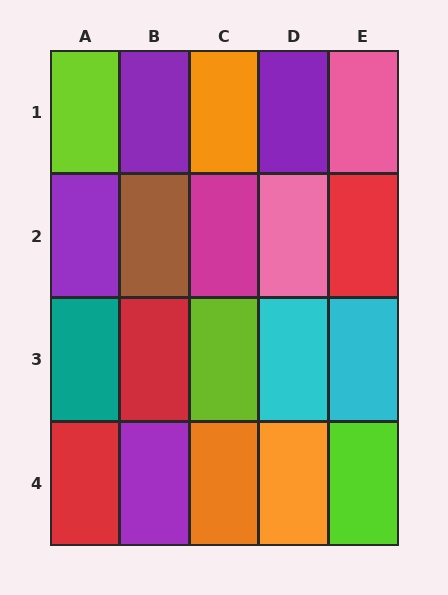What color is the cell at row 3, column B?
Red.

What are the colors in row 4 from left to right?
Red, purple, orange, orange, lime.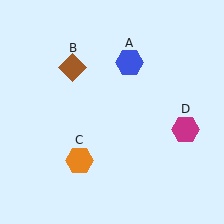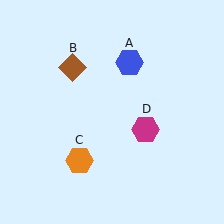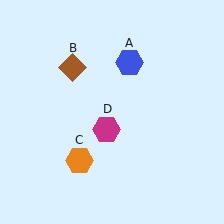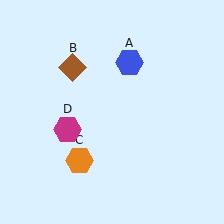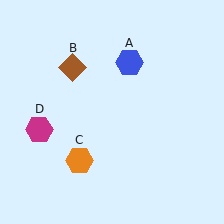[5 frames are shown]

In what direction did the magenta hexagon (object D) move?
The magenta hexagon (object D) moved left.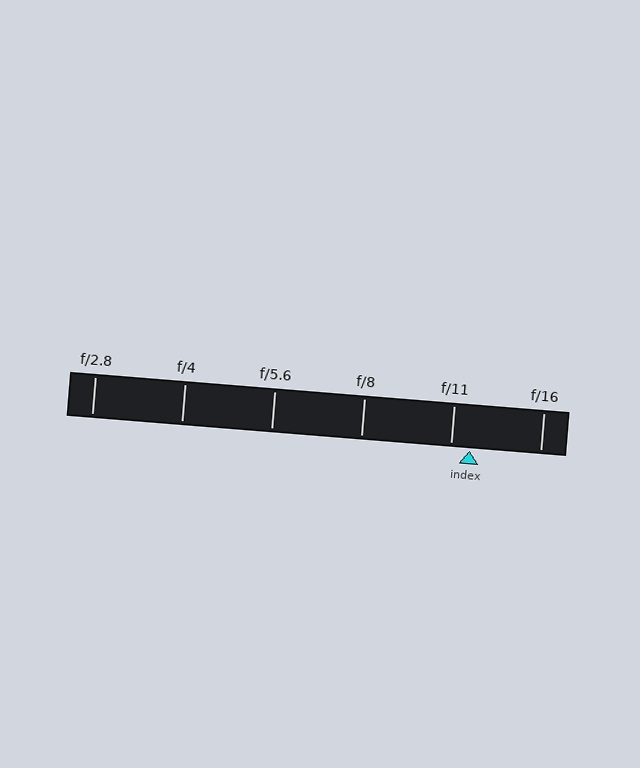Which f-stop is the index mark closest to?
The index mark is closest to f/11.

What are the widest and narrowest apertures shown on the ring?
The widest aperture shown is f/2.8 and the narrowest is f/16.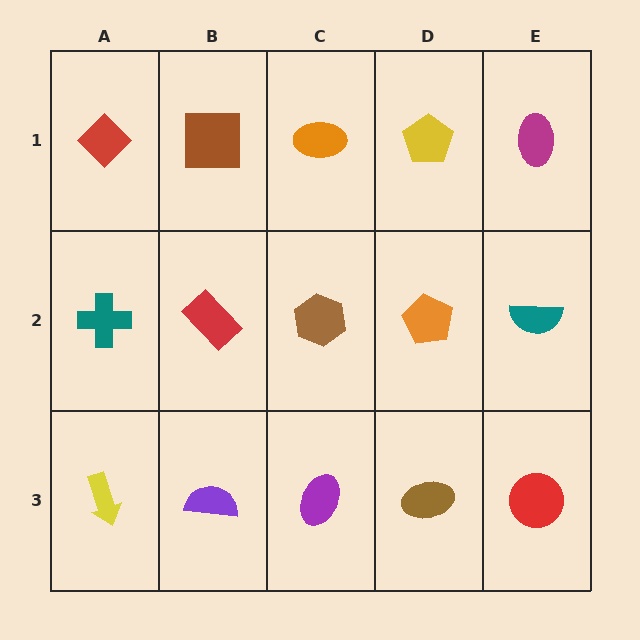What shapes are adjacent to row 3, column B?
A red rectangle (row 2, column B), a yellow arrow (row 3, column A), a purple ellipse (row 3, column C).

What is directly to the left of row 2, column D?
A brown hexagon.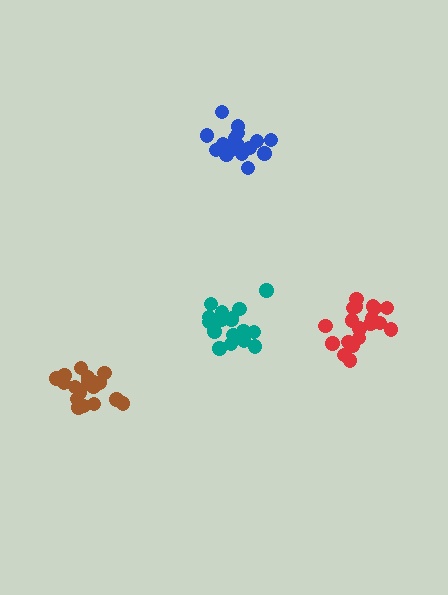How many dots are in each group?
Group 1: 17 dots, Group 2: 21 dots, Group 3: 19 dots, Group 4: 19 dots (76 total).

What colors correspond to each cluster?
The clusters are colored: blue, teal, red, brown.